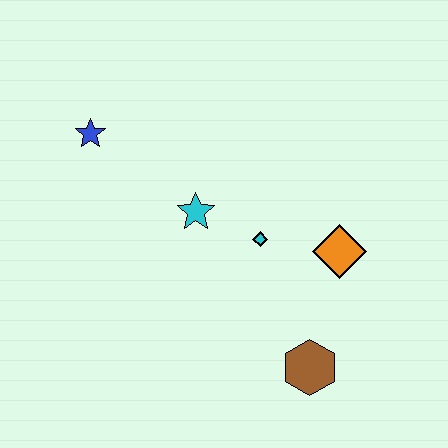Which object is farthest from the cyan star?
The brown hexagon is farthest from the cyan star.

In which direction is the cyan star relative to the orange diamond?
The cyan star is to the left of the orange diamond.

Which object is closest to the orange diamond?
The cyan diamond is closest to the orange diamond.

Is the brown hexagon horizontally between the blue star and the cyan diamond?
No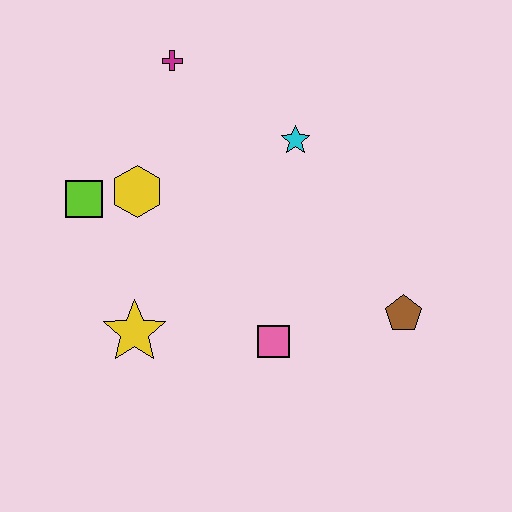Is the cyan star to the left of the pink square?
No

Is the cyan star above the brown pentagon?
Yes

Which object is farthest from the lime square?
The brown pentagon is farthest from the lime square.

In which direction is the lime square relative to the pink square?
The lime square is to the left of the pink square.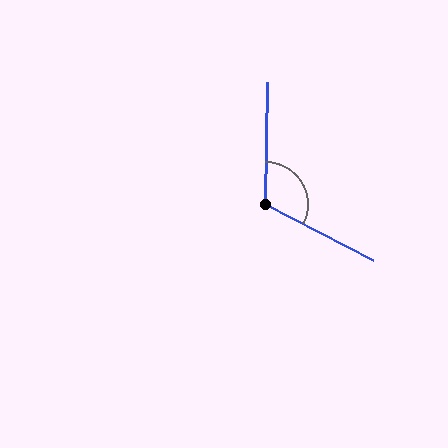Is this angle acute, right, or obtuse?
It is obtuse.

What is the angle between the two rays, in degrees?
Approximately 116 degrees.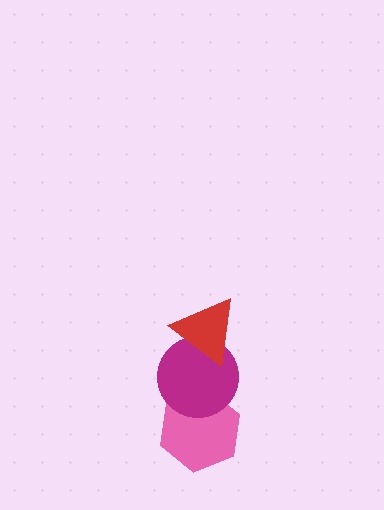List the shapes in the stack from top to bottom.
From top to bottom: the red triangle, the magenta circle, the pink hexagon.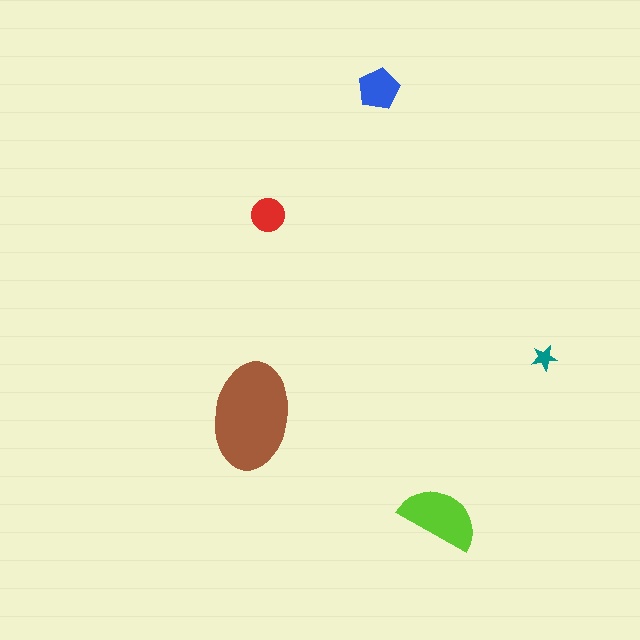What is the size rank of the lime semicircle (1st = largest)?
2nd.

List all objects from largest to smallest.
The brown ellipse, the lime semicircle, the blue pentagon, the red circle, the teal star.